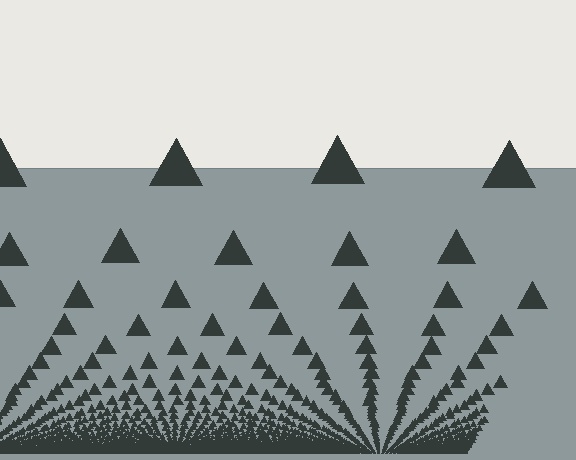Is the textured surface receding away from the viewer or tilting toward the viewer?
The surface appears to tilt toward the viewer. Texture elements get larger and sparser toward the top.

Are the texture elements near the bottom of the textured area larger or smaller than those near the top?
Smaller. The gradient is inverted — elements near the bottom are smaller and denser.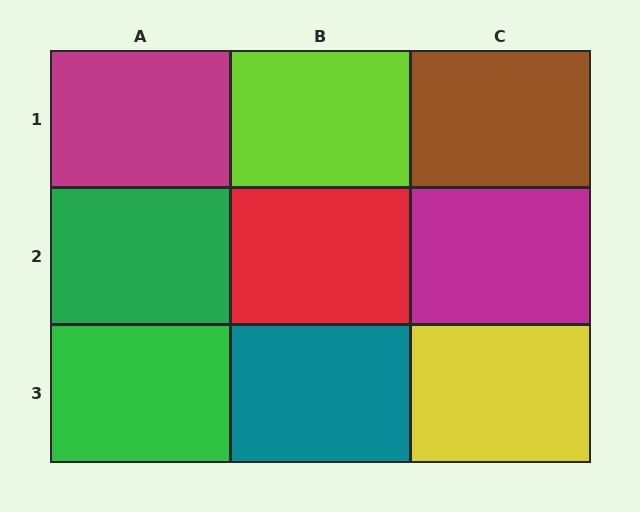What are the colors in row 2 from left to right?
Green, red, magenta.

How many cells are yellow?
1 cell is yellow.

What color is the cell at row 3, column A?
Green.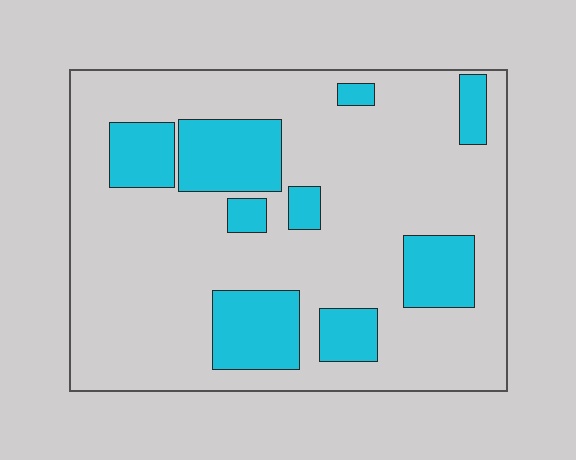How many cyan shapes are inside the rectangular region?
9.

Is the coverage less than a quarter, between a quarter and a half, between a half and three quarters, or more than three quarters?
Less than a quarter.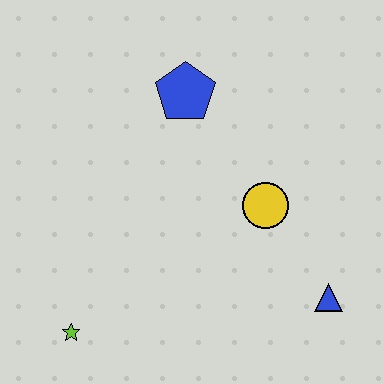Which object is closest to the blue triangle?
The yellow circle is closest to the blue triangle.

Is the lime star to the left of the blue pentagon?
Yes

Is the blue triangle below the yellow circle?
Yes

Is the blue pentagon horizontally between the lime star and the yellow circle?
Yes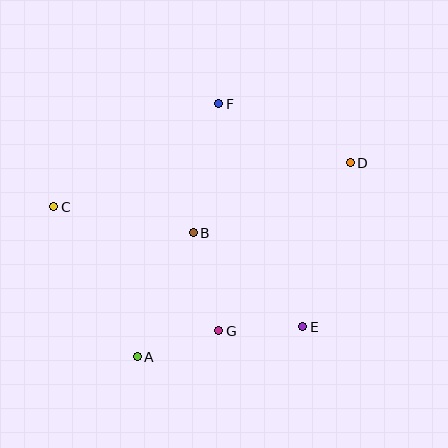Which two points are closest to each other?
Points E and G are closest to each other.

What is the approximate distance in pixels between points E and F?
The distance between E and F is approximately 238 pixels.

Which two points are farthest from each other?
Points C and D are farthest from each other.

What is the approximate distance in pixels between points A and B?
The distance between A and B is approximately 136 pixels.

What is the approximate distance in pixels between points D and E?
The distance between D and E is approximately 171 pixels.